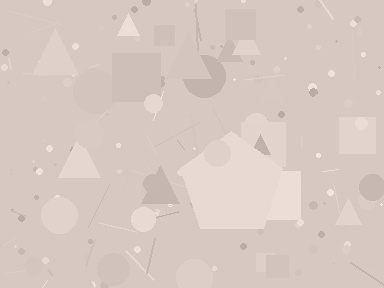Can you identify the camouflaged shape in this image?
The camouflaged shape is a pentagon.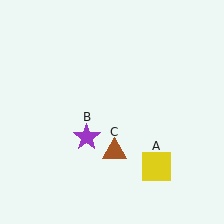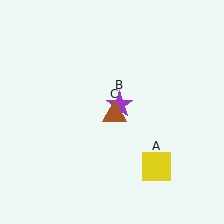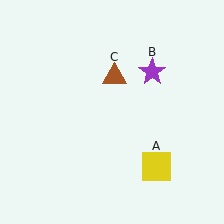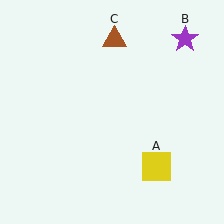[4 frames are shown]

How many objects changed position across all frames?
2 objects changed position: purple star (object B), brown triangle (object C).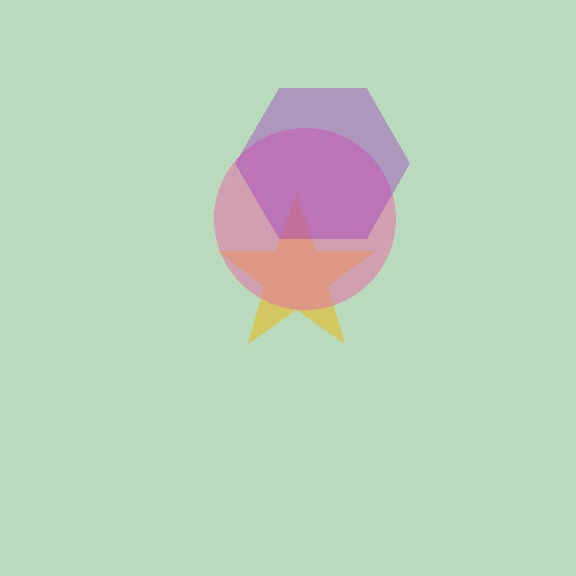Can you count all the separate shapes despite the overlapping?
Yes, there are 3 separate shapes.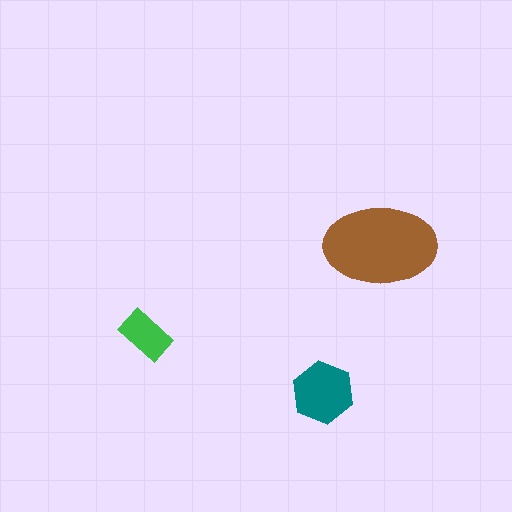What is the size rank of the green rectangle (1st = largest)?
3rd.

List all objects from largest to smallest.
The brown ellipse, the teal hexagon, the green rectangle.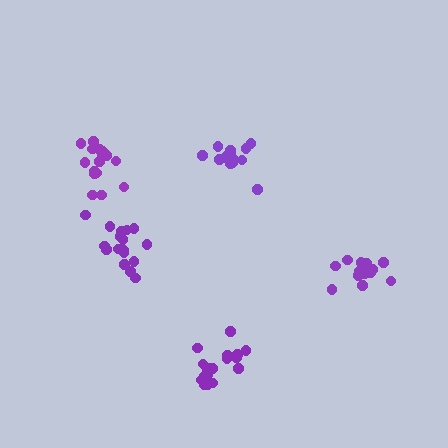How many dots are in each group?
Group 1: 14 dots, Group 2: 17 dots, Group 3: 15 dots, Group 4: 16 dots, Group 5: 17 dots (79 total).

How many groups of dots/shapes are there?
There are 5 groups.